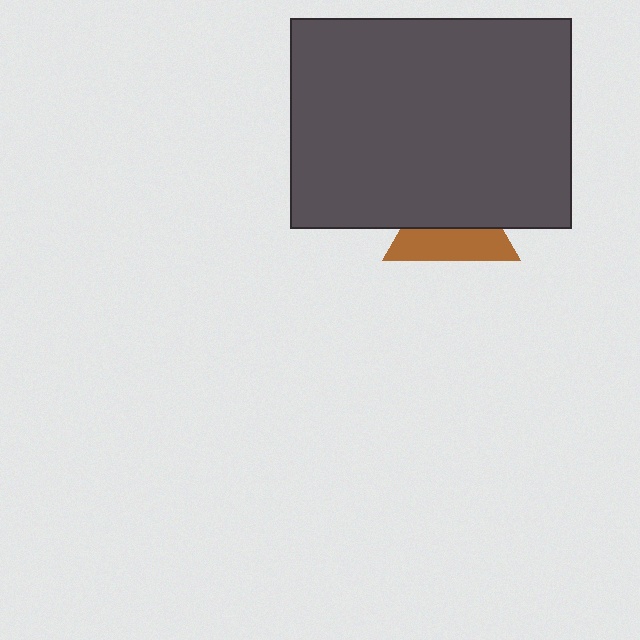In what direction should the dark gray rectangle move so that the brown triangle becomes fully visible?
The dark gray rectangle should move up. That is the shortest direction to clear the overlap and leave the brown triangle fully visible.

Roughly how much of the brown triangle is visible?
About half of it is visible (roughly 46%).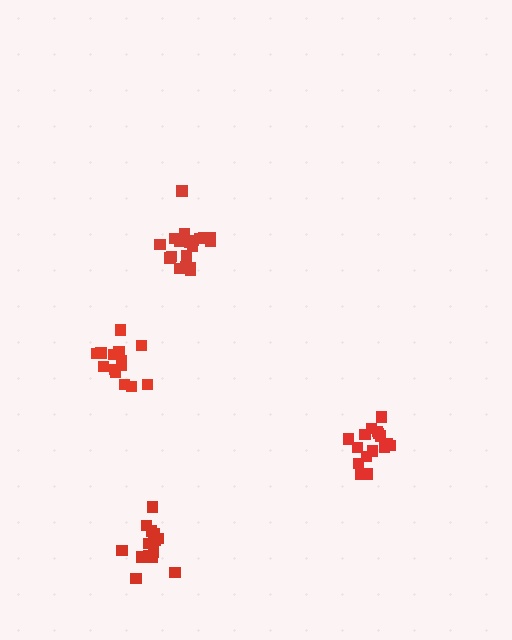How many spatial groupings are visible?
There are 4 spatial groupings.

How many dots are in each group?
Group 1: 14 dots, Group 2: 17 dots, Group 3: 19 dots, Group 4: 15 dots (65 total).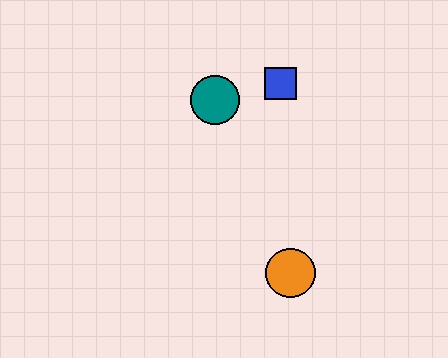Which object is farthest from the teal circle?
The orange circle is farthest from the teal circle.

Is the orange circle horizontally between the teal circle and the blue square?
No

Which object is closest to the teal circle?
The blue square is closest to the teal circle.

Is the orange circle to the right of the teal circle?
Yes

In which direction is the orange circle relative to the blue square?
The orange circle is below the blue square.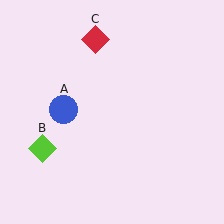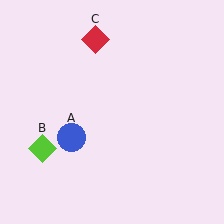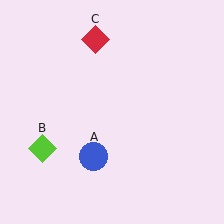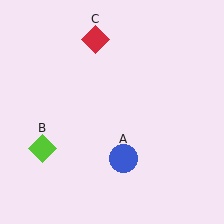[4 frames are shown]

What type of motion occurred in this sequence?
The blue circle (object A) rotated counterclockwise around the center of the scene.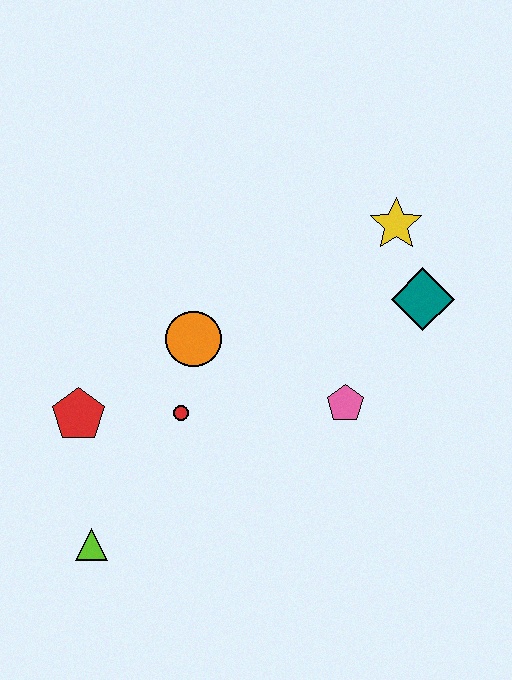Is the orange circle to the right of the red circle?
Yes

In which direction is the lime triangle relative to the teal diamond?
The lime triangle is to the left of the teal diamond.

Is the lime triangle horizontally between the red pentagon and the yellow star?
Yes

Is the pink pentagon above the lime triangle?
Yes